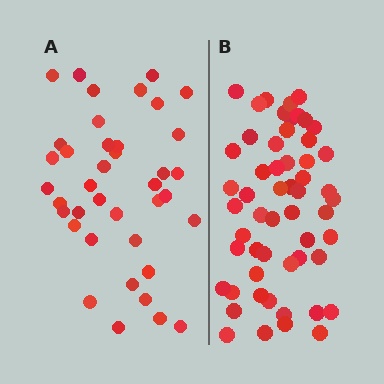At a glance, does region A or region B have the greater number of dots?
Region B (the right region) has more dots.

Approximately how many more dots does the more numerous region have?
Region B has approximately 15 more dots than region A.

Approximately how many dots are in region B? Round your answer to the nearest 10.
About 60 dots. (The exact count is 55, which rounds to 60.)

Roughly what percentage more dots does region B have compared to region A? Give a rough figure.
About 40% more.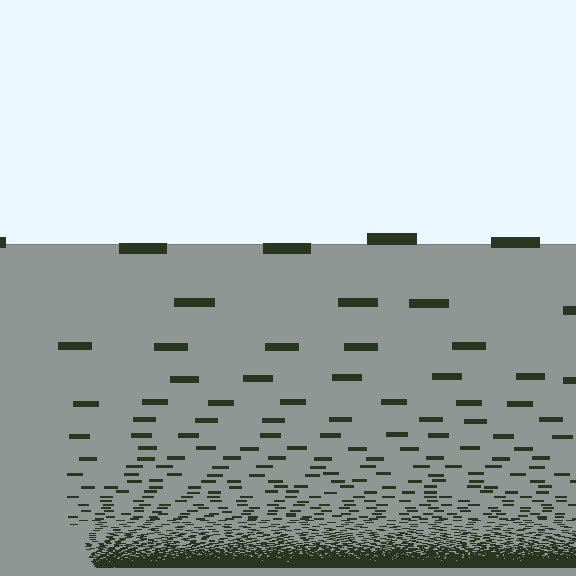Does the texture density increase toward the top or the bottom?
Density increases toward the bottom.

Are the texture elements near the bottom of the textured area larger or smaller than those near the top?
Smaller. The gradient is inverted — elements near the bottom are smaller and denser.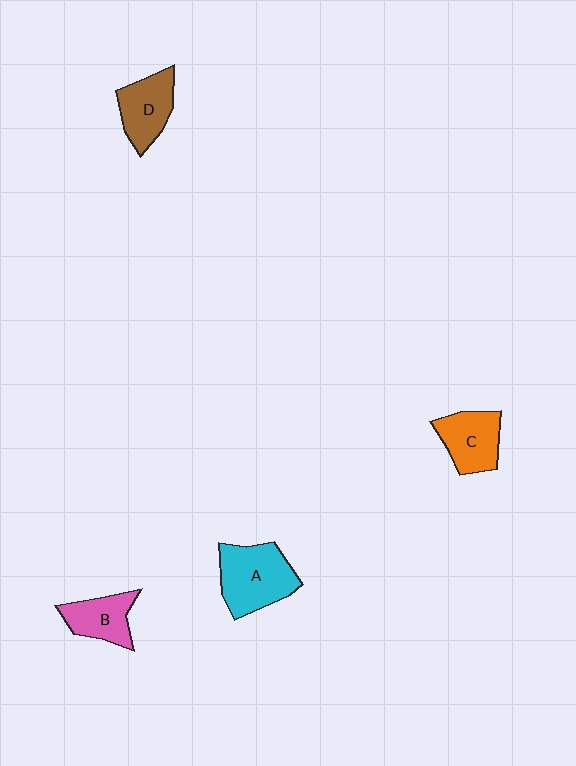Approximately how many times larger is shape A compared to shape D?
Approximately 1.3 times.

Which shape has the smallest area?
Shape B (pink).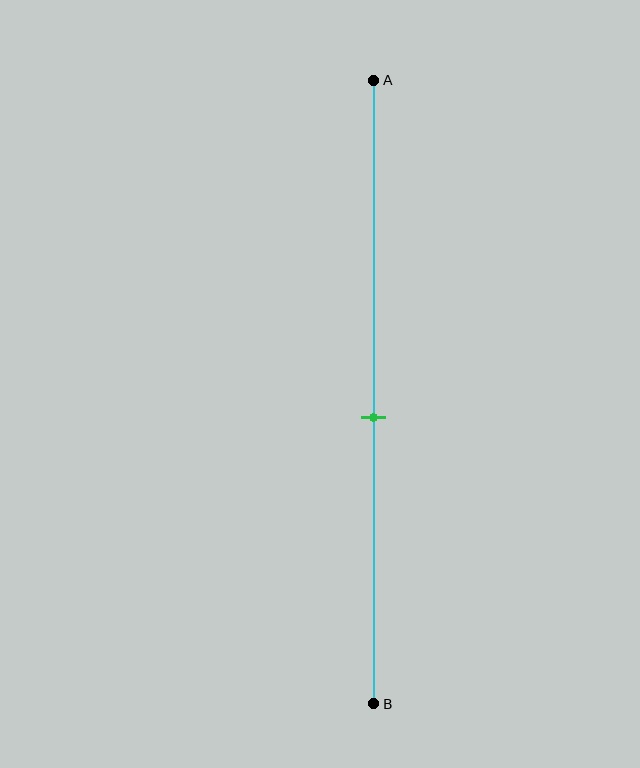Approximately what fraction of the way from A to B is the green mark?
The green mark is approximately 55% of the way from A to B.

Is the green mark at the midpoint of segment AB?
No, the mark is at about 55% from A, not at the 50% midpoint.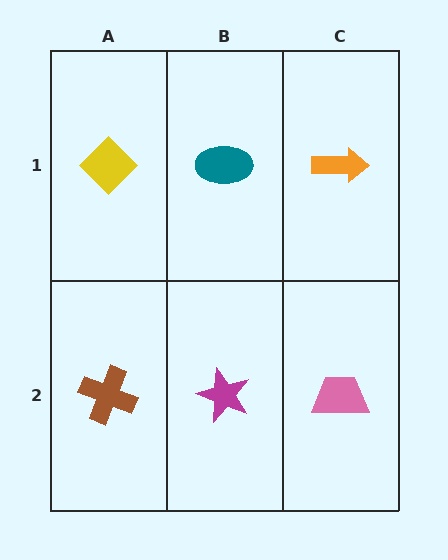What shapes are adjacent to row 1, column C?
A pink trapezoid (row 2, column C), a teal ellipse (row 1, column B).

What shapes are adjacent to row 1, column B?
A magenta star (row 2, column B), a yellow diamond (row 1, column A), an orange arrow (row 1, column C).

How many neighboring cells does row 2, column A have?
2.